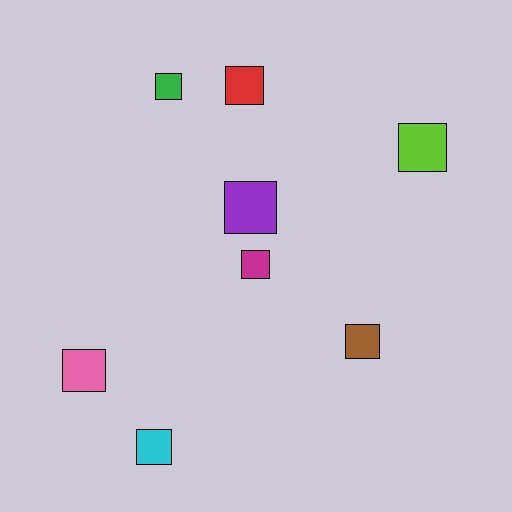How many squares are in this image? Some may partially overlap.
There are 8 squares.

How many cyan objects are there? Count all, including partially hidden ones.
There is 1 cyan object.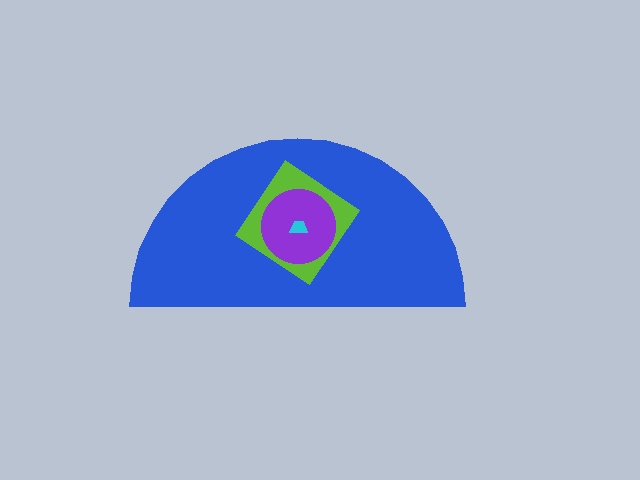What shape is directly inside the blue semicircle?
The lime diamond.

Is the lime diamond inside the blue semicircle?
Yes.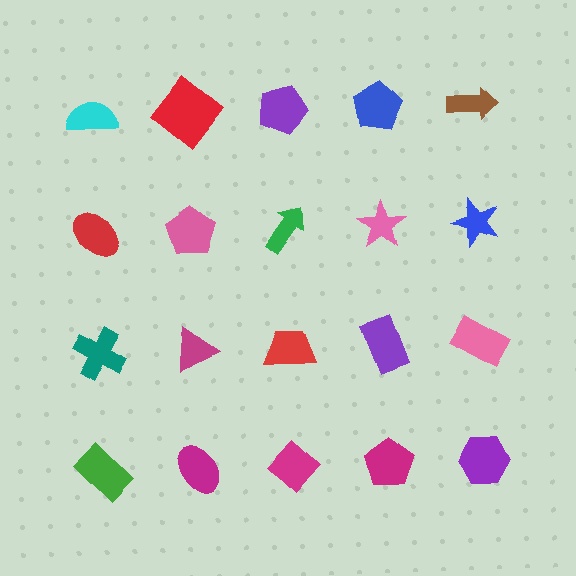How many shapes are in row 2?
5 shapes.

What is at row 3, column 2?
A magenta triangle.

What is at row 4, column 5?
A purple hexagon.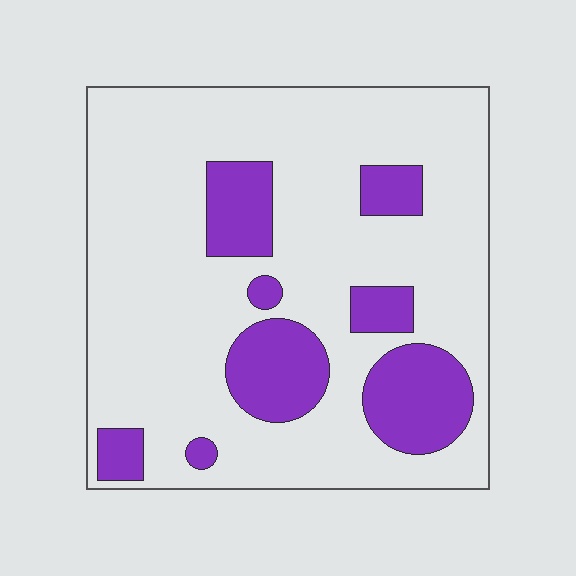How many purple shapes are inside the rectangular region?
8.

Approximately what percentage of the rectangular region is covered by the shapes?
Approximately 20%.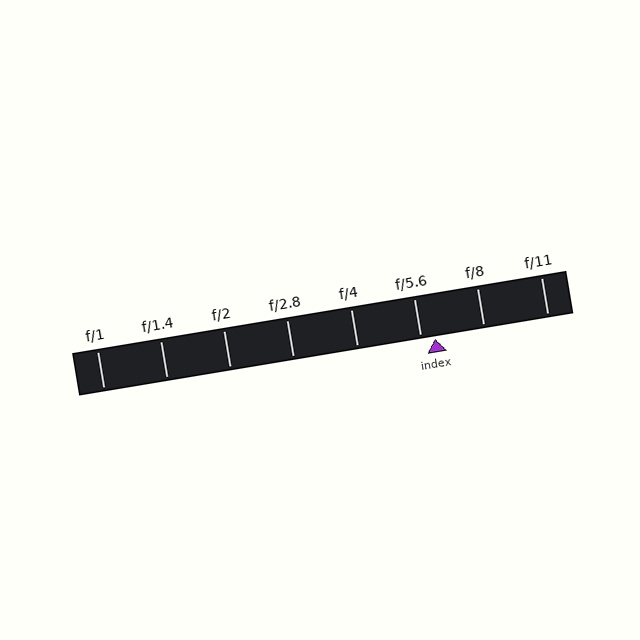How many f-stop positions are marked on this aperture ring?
There are 8 f-stop positions marked.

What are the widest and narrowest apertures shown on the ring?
The widest aperture shown is f/1 and the narrowest is f/11.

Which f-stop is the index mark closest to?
The index mark is closest to f/5.6.